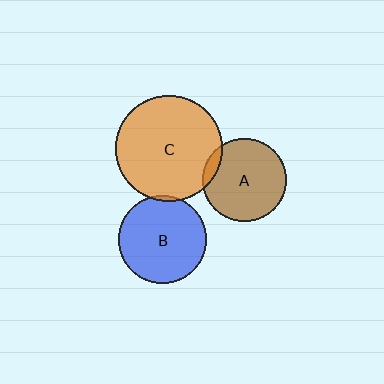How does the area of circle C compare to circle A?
Approximately 1.6 times.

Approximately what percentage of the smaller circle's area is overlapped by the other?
Approximately 10%.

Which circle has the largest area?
Circle C (orange).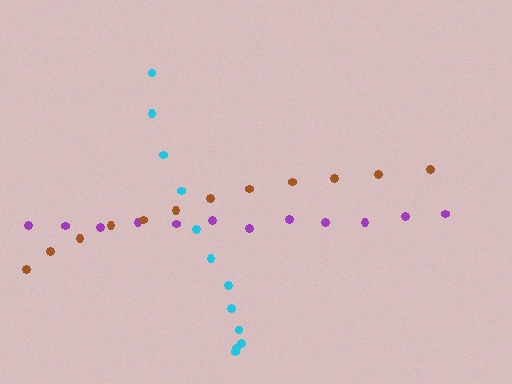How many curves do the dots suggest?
There are 3 distinct paths.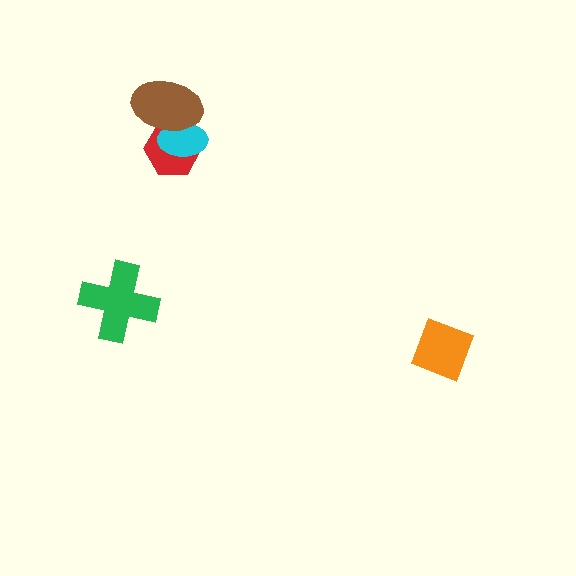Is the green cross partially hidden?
No, no other shape covers it.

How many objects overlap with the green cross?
0 objects overlap with the green cross.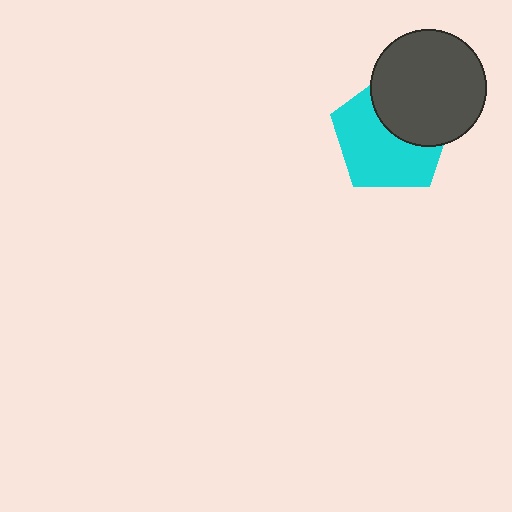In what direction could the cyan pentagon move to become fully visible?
The cyan pentagon could move toward the lower-left. That would shift it out from behind the dark gray circle entirely.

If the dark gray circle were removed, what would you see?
You would see the complete cyan pentagon.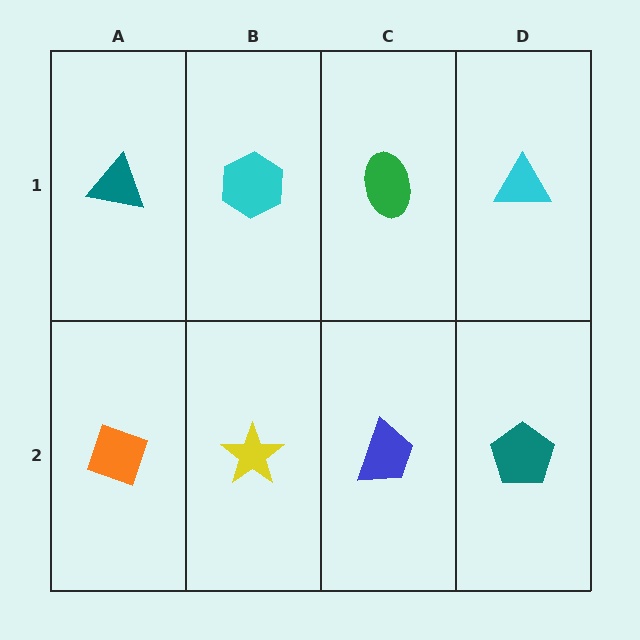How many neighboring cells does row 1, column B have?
3.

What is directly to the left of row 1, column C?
A cyan hexagon.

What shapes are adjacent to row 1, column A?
An orange diamond (row 2, column A), a cyan hexagon (row 1, column B).